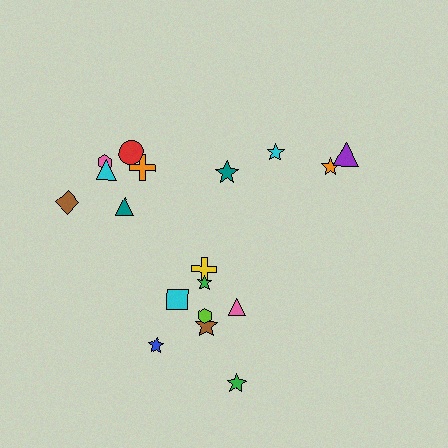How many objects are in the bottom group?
There are 8 objects.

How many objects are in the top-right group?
There are 4 objects.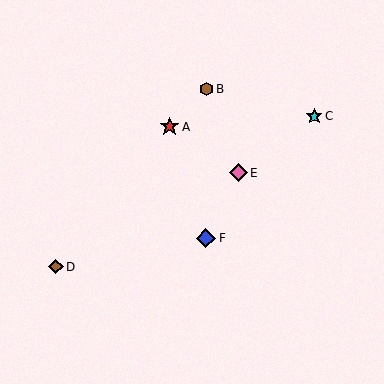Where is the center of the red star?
The center of the red star is at (170, 127).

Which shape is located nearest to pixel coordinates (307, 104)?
The cyan star (labeled C) at (314, 116) is nearest to that location.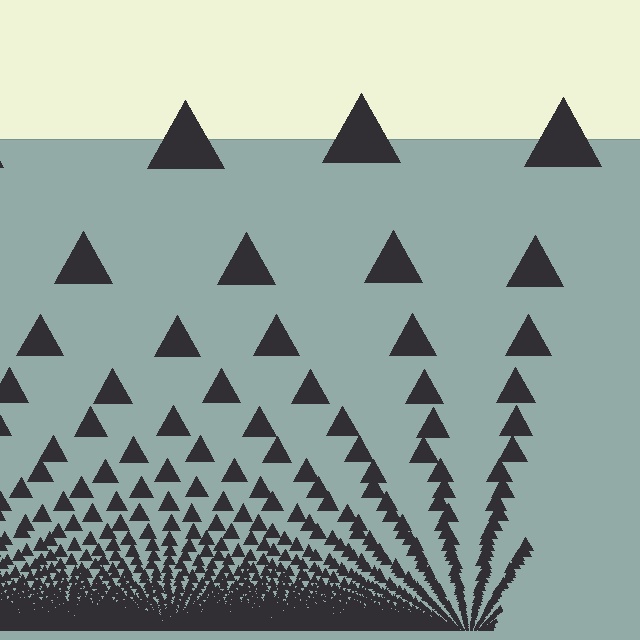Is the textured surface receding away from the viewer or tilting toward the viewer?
The surface appears to tilt toward the viewer. Texture elements get larger and sparser toward the top.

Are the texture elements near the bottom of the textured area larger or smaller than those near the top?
Smaller. The gradient is inverted — elements near the bottom are smaller and denser.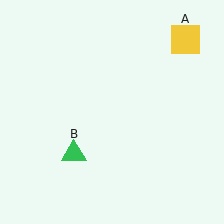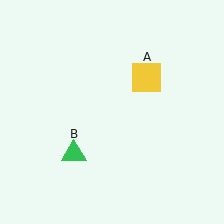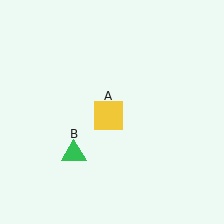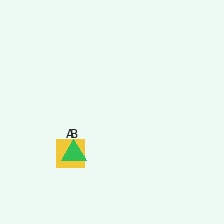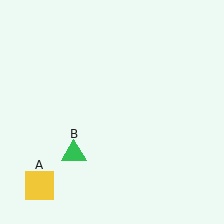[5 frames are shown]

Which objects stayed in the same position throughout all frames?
Green triangle (object B) remained stationary.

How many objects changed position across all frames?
1 object changed position: yellow square (object A).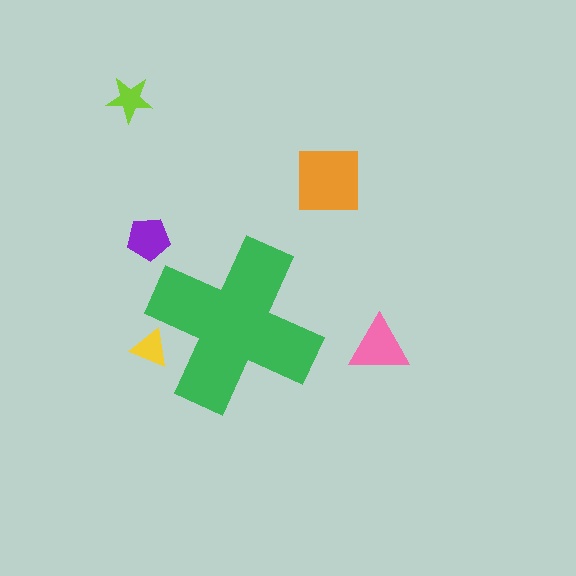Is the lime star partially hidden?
No, the lime star is fully visible.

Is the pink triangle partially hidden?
No, the pink triangle is fully visible.